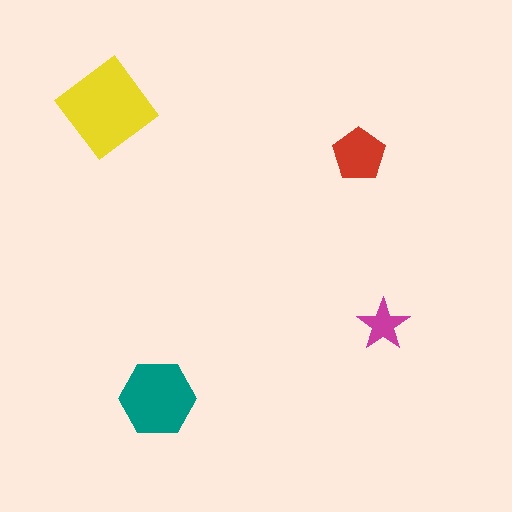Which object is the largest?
The yellow diamond.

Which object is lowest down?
The teal hexagon is bottommost.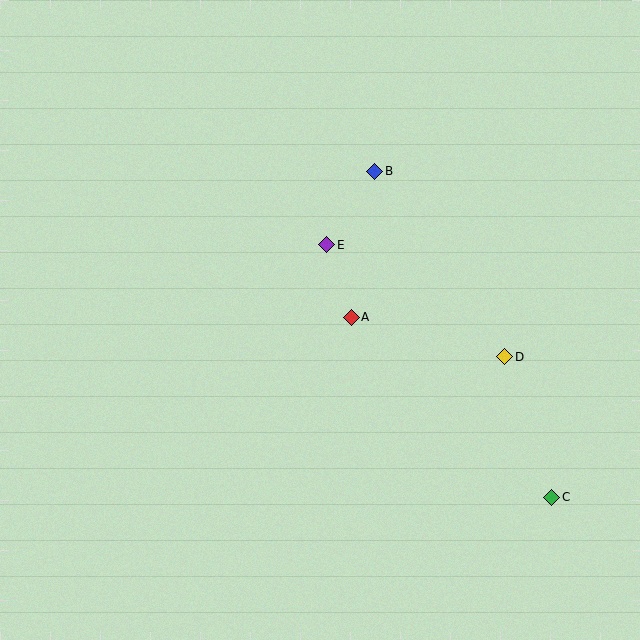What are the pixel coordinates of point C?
Point C is at (552, 497).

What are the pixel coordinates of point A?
Point A is at (351, 317).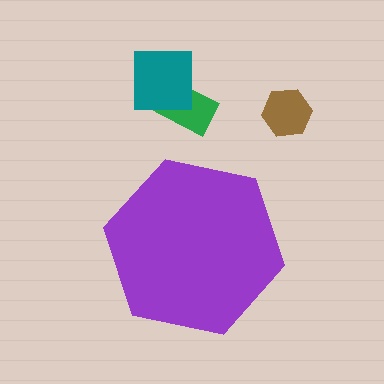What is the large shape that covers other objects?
A purple hexagon.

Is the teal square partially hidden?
No, the teal square is fully visible.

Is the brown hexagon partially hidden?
No, the brown hexagon is fully visible.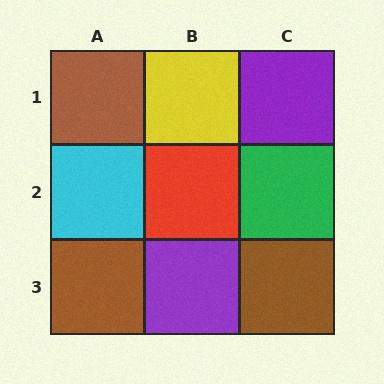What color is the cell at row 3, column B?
Purple.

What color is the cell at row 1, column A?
Brown.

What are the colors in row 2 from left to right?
Cyan, red, green.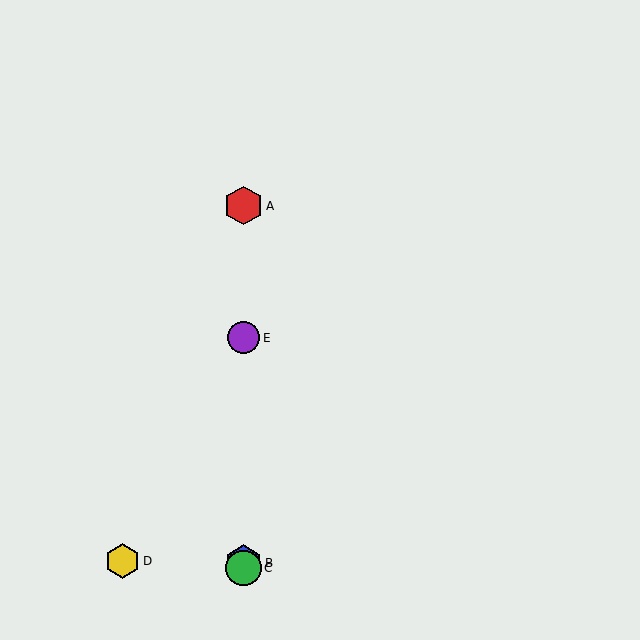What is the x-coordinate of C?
Object C is at x≈244.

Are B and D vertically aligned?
No, B is at x≈244 and D is at x≈122.